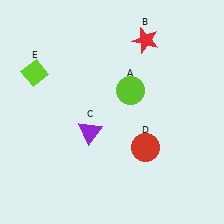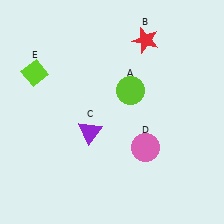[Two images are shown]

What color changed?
The circle (D) changed from red in Image 1 to pink in Image 2.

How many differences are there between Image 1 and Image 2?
There is 1 difference between the two images.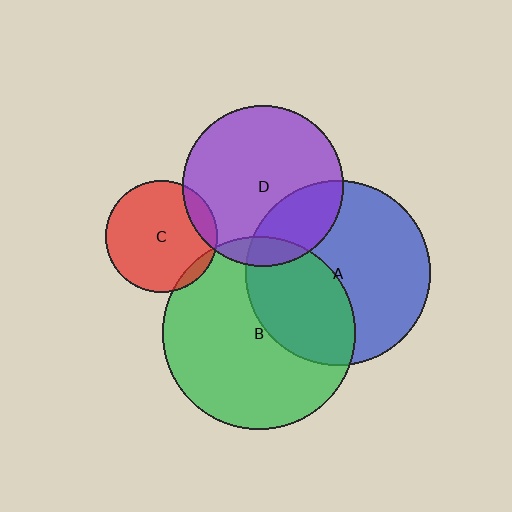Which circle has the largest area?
Circle B (green).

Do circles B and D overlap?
Yes.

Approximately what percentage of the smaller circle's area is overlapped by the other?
Approximately 10%.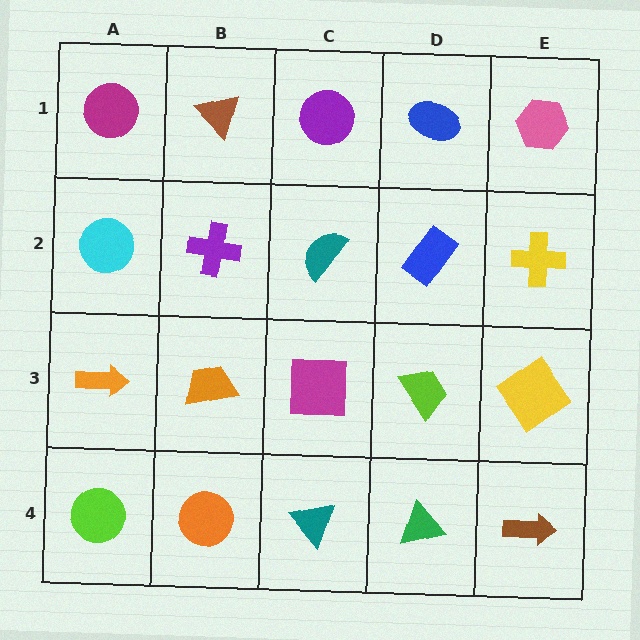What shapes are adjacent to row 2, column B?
A brown triangle (row 1, column B), an orange trapezoid (row 3, column B), a cyan circle (row 2, column A), a teal semicircle (row 2, column C).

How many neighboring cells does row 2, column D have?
4.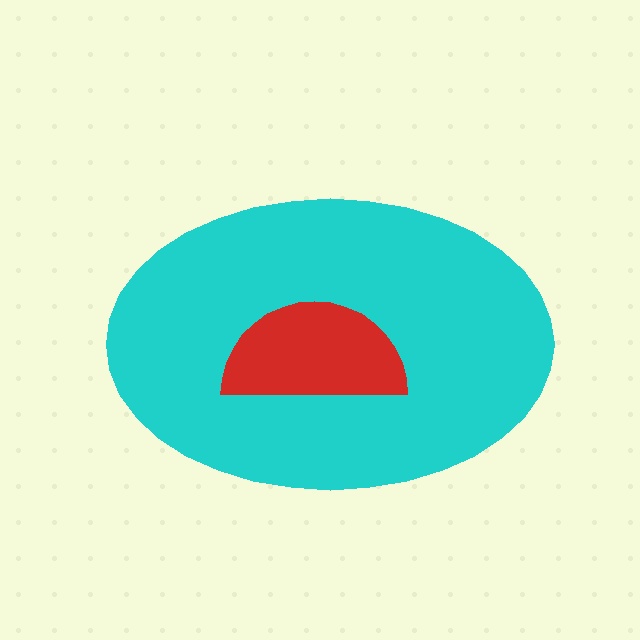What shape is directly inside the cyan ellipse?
The red semicircle.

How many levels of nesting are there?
2.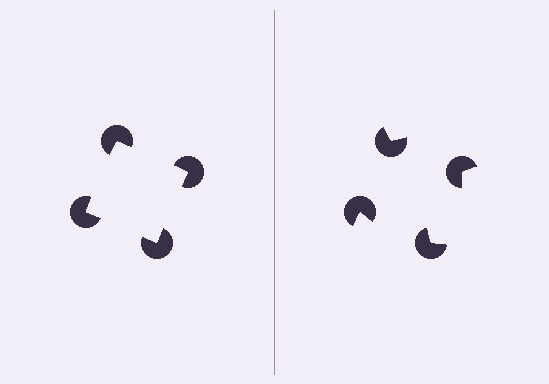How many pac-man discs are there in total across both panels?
8 — 4 on each side.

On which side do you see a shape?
An illusory square appears on the left side. On the right side the wedge cuts are rotated, so no coherent shape forms.